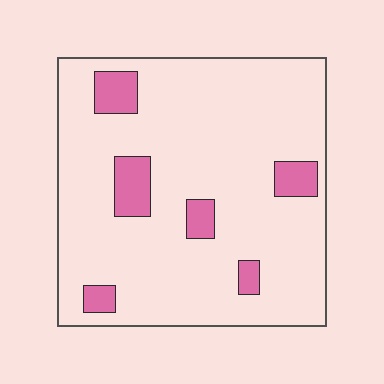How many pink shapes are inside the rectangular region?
6.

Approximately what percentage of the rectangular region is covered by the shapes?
Approximately 10%.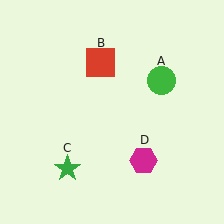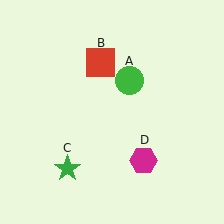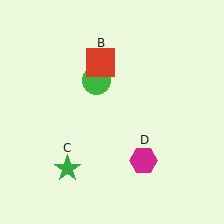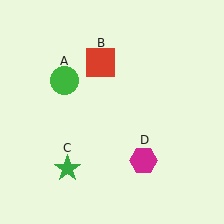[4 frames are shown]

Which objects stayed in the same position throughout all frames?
Red square (object B) and green star (object C) and magenta hexagon (object D) remained stationary.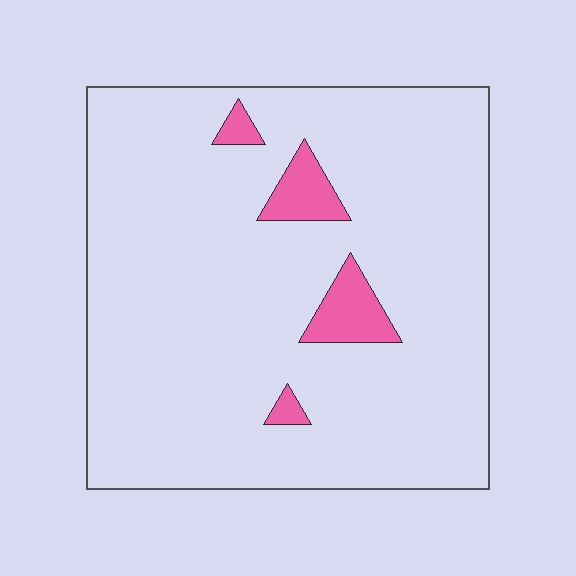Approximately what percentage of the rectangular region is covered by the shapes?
Approximately 5%.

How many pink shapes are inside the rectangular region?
4.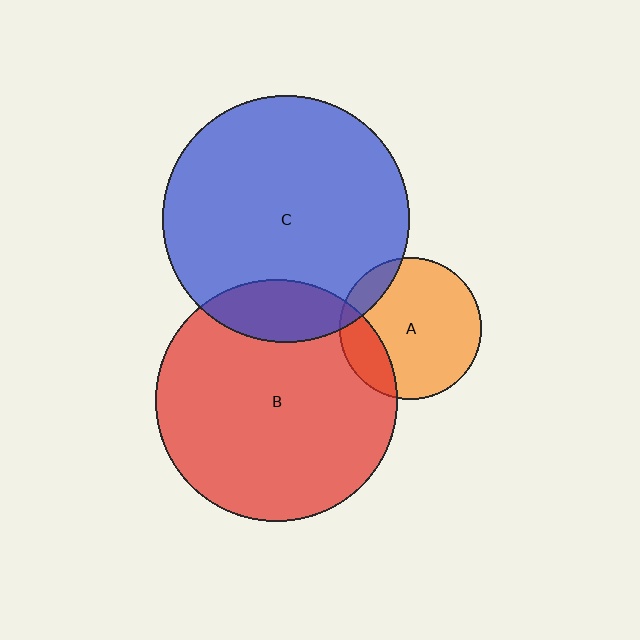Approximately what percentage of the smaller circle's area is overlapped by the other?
Approximately 20%.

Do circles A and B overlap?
Yes.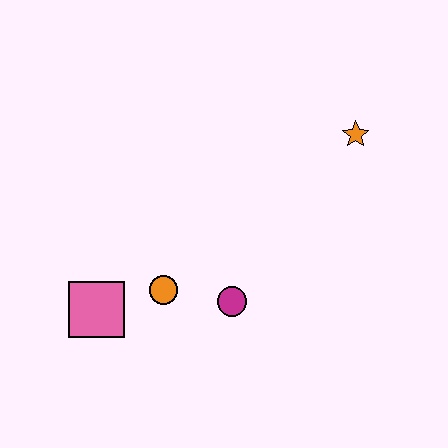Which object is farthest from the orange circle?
The orange star is farthest from the orange circle.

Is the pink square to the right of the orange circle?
No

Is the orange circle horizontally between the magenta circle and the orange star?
No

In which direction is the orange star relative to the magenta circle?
The orange star is above the magenta circle.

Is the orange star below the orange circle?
No